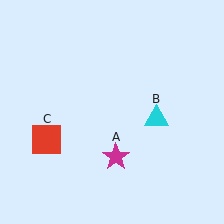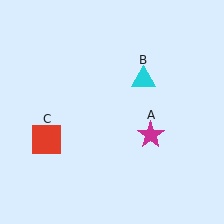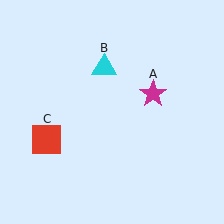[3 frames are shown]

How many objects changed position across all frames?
2 objects changed position: magenta star (object A), cyan triangle (object B).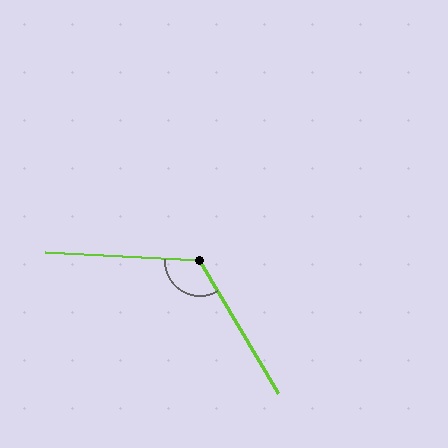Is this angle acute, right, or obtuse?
It is obtuse.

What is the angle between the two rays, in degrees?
Approximately 124 degrees.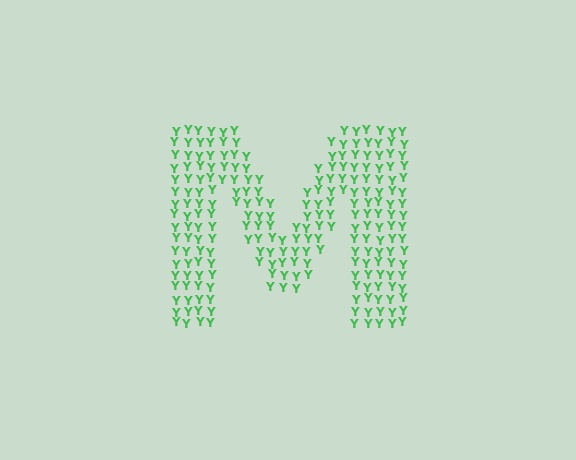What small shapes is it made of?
It is made of small letter Y's.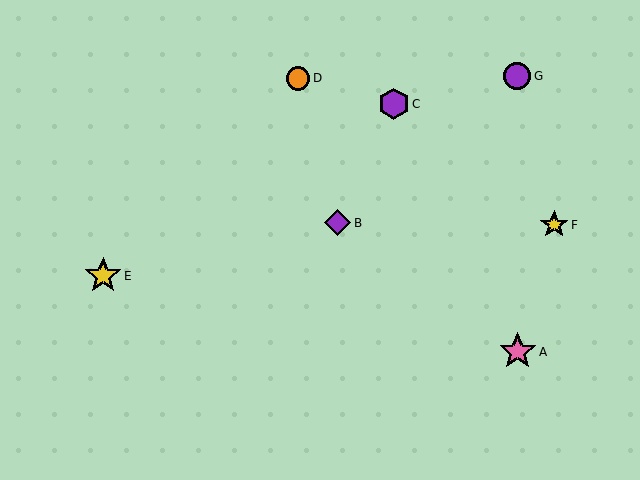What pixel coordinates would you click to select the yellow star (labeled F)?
Click at (554, 225) to select the yellow star F.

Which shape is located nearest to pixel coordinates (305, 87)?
The orange circle (labeled D) at (298, 78) is nearest to that location.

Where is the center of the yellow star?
The center of the yellow star is at (103, 276).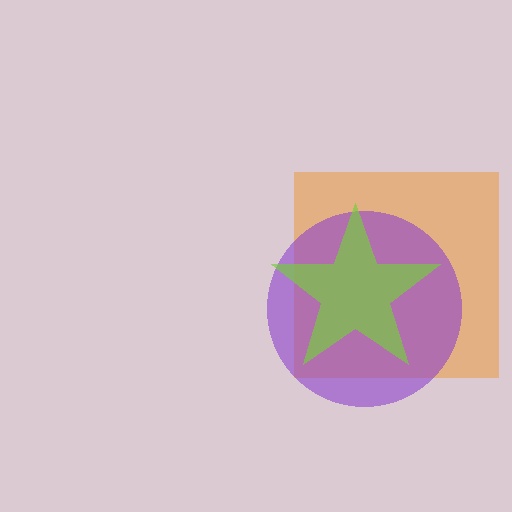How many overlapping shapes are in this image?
There are 3 overlapping shapes in the image.